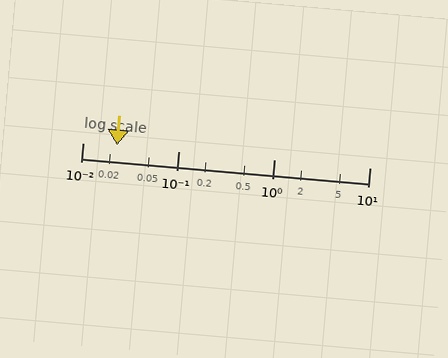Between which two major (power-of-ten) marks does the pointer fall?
The pointer is between 0.01 and 0.1.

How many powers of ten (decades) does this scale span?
The scale spans 3 decades, from 0.01 to 10.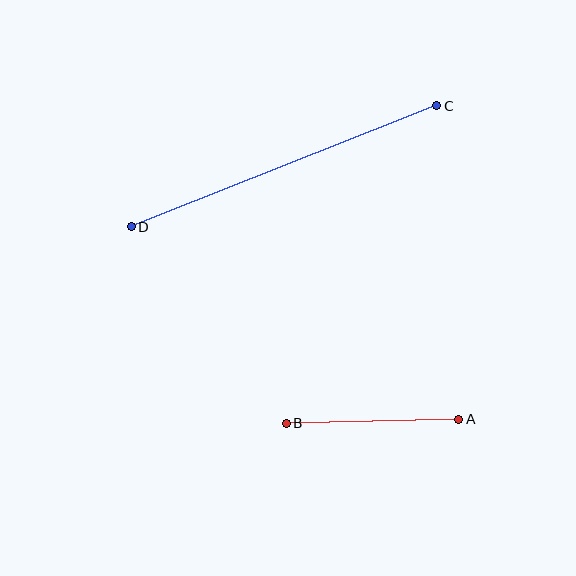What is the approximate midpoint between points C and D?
The midpoint is at approximately (284, 166) pixels.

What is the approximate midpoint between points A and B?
The midpoint is at approximately (372, 421) pixels.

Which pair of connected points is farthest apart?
Points C and D are farthest apart.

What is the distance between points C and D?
The distance is approximately 328 pixels.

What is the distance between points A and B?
The distance is approximately 173 pixels.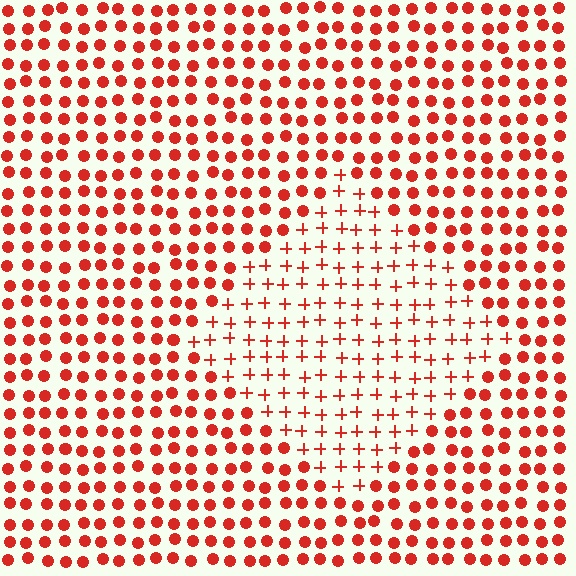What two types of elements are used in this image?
The image uses plus signs inside the diamond region and circles outside it.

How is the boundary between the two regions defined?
The boundary is defined by a change in element shape: plus signs inside vs. circles outside. All elements share the same color and spacing.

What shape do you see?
I see a diamond.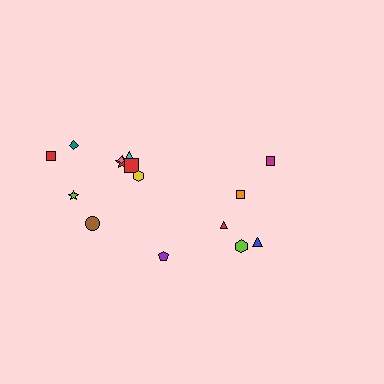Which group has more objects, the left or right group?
The left group.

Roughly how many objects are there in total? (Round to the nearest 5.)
Roughly 15 objects in total.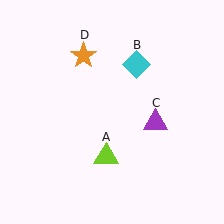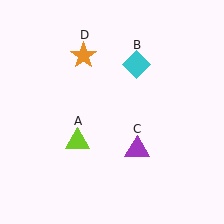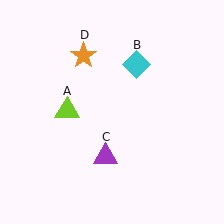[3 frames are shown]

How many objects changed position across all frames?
2 objects changed position: lime triangle (object A), purple triangle (object C).